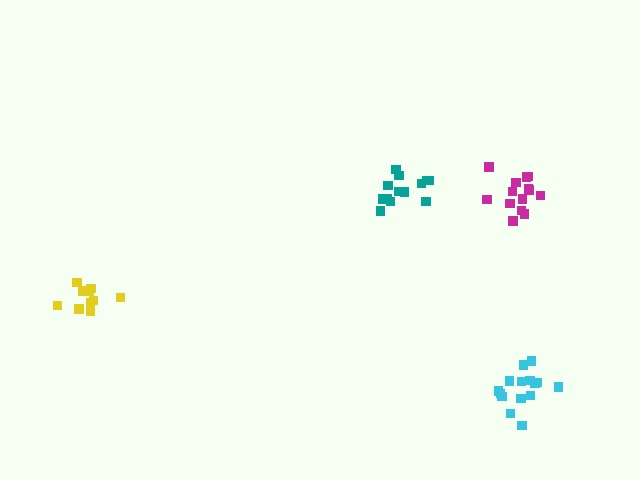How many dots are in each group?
Group 1: 13 dots, Group 2: 12 dots, Group 3: 15 dots, Group 4: 14 dots (54 total).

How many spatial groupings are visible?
There are 4 spatial groupings.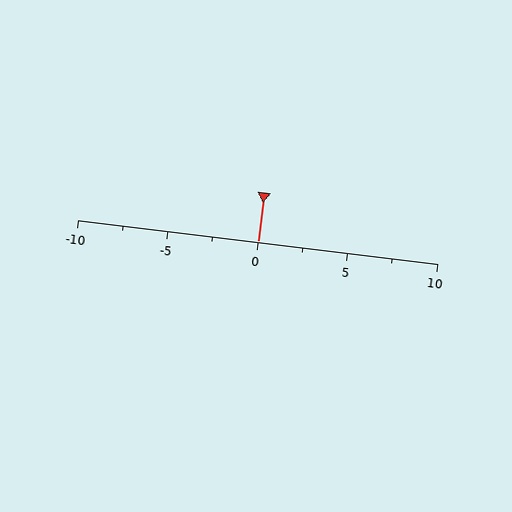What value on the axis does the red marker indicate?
The marker indicates approximately 0.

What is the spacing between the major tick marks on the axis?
The major ticks are spaced 5 apart.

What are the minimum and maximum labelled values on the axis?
The axis runs from -10 to 10.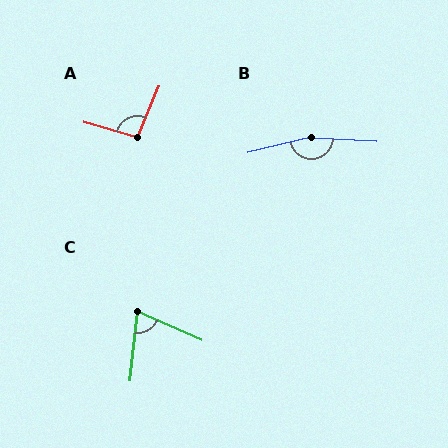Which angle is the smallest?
C, at approximately 72 degrees.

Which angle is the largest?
B, at approximately 163 degrees.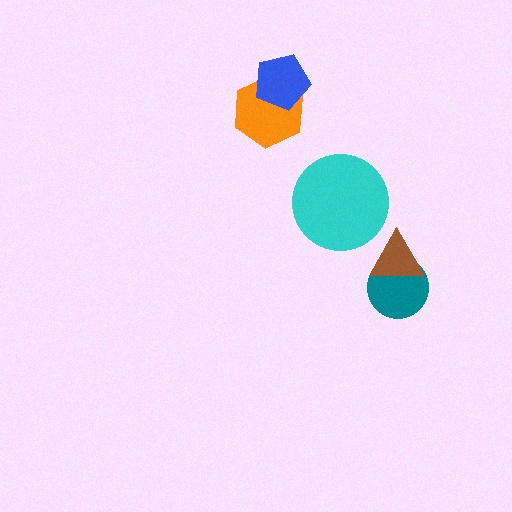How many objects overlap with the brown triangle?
1 object overlaps with the brown triangle.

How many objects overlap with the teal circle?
1 object overlaps with the teal circle.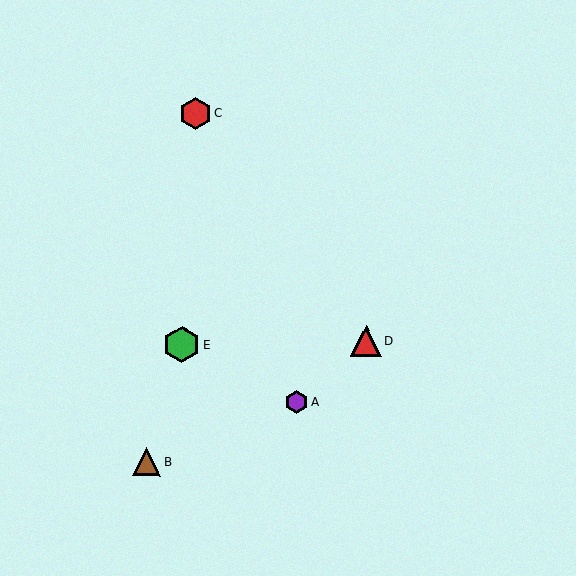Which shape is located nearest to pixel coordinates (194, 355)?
The green hexagon (labeled E) at (182, 344) is nearest to that location.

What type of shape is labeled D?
Shape D is a red triangle.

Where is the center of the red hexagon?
The center of the red hexagon is at (195, 113).